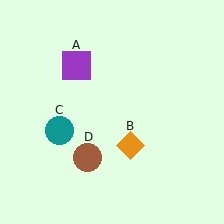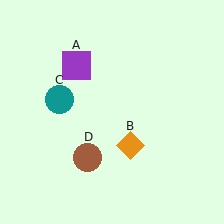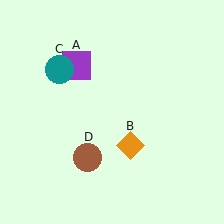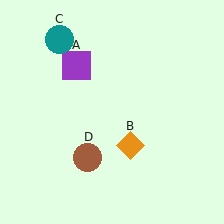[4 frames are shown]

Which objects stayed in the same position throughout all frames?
Purple square (object A) and orange diamond (object B) and brown circle (object D) remained stationary.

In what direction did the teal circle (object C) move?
The teal circle (object C) moved up.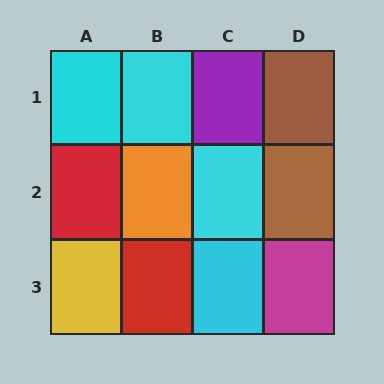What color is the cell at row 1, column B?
Cyan.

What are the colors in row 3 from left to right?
Yellow, red, cyan, magenta.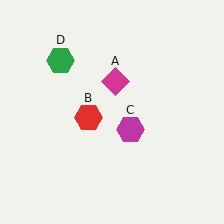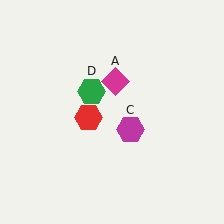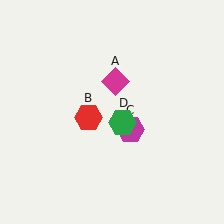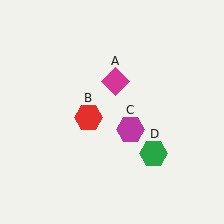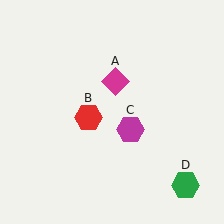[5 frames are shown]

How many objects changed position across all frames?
1 object changed position: green hexagon (object D).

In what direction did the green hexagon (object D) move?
The green hexagon (object D) moved down and to the right.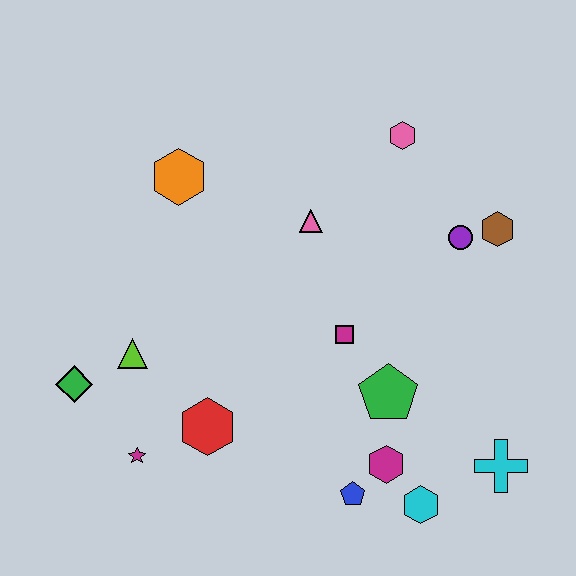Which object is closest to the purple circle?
The brown hexagon is closest to the purple circle.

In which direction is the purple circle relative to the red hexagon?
The purple circle is to the right of the red hexagon.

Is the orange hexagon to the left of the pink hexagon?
Yes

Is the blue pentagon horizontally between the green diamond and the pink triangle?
No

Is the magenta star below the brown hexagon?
Yes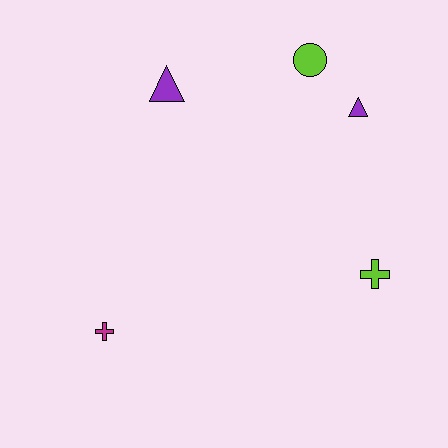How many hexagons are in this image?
There are no hexagons.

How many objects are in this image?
There are 5 objects.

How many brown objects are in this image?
There are no brown objects.